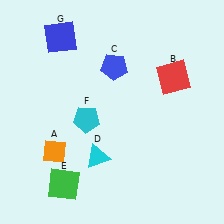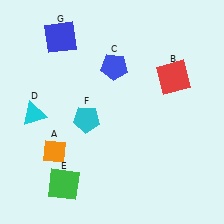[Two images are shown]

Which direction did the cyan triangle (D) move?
The cyan triangle (D) moved left.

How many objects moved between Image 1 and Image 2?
1 object moved between the two images.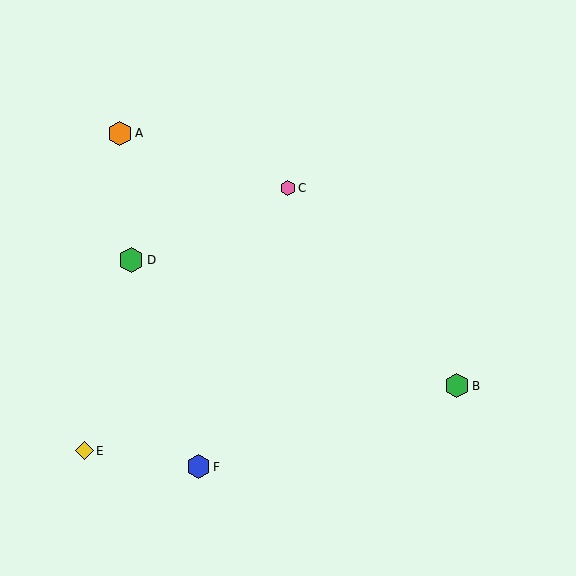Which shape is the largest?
The green hexagon (labeled D) is the largest.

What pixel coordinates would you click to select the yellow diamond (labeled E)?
Click at (84, 451) to select the yellow diamond E.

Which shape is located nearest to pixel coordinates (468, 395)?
The green hexagon (labeled B) at (457, 386) is nearest to that location.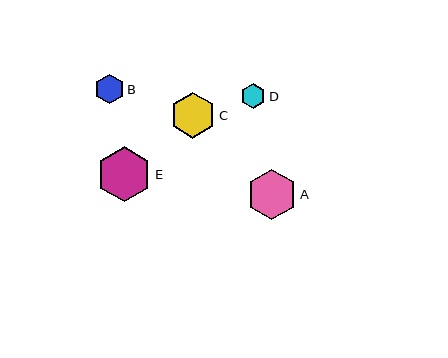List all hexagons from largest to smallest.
From largest to smallest: E, A, C, B, D.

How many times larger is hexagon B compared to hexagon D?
Hexagon B is approximately 1.2 times the size of hexagon D.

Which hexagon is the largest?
Hexagon E is the largest with a size of approximately 55 pixels.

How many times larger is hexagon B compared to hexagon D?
Hexagon B is approximately 1.2 times the size of hexagon D.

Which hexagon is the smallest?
Hexagon D is the smallest with a size of approximately 25 pixels.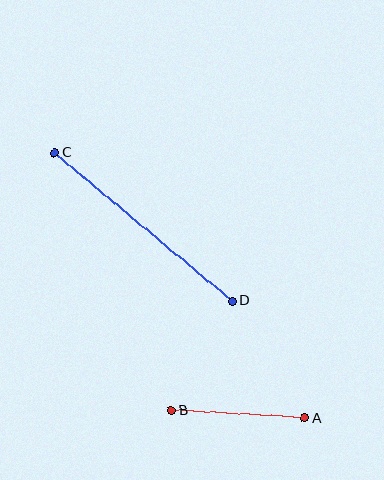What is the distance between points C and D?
The distance is approximately 231 pixels.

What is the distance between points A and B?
The distance is approximately 134 pixels.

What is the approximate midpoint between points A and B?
The midpoint is at approximately (238, 414) pixels.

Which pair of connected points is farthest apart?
Points C and D are farthest apart.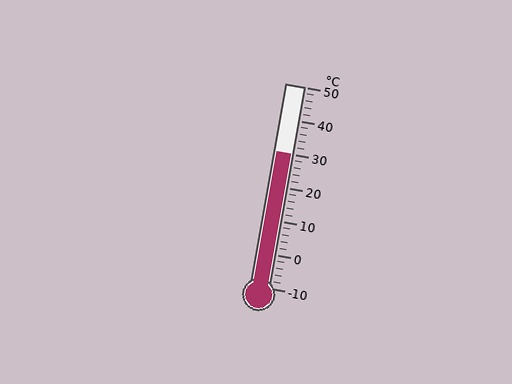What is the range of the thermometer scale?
The thermometer scale ranges from -10°C to 50°C.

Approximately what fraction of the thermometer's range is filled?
The thermometer is filled to approximately 65% of its range.